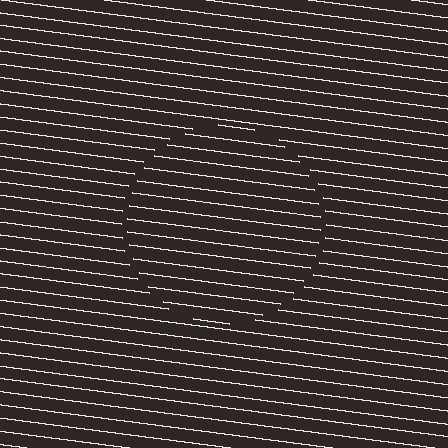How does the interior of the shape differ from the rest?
The interior of the shape contains the same grating, shifted by half a period — the contour is defined by the phase discontinuity where line-ends from the inner and outer gratings abut.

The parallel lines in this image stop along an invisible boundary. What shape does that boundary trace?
An illusory circle. The interior of the shape contains the same grating, shifted by half a period — the contour is defined by the phase discontinuity where line-ends from the inner and outer gratings abut.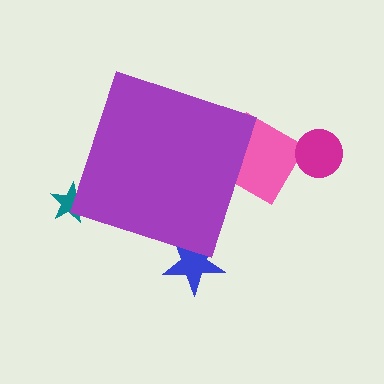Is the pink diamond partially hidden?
Yes, the pink diamond is partially hidden behind the purple diamond.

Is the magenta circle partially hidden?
No, the magenta circle is fully visible.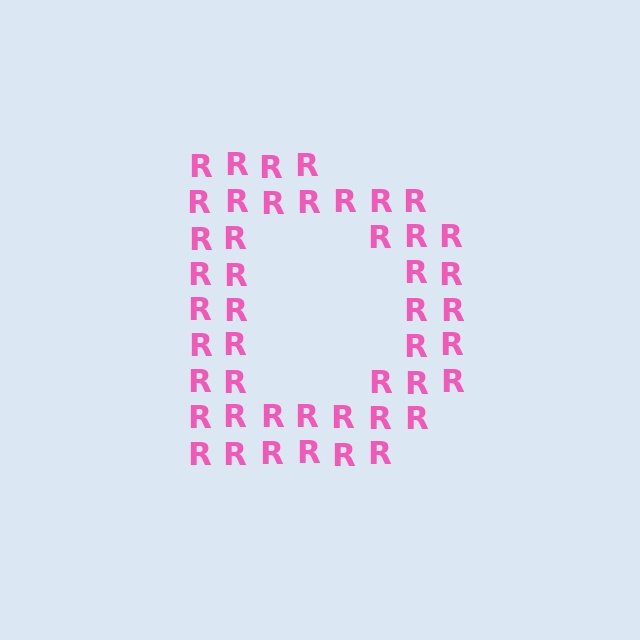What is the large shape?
The large shape is the letter D.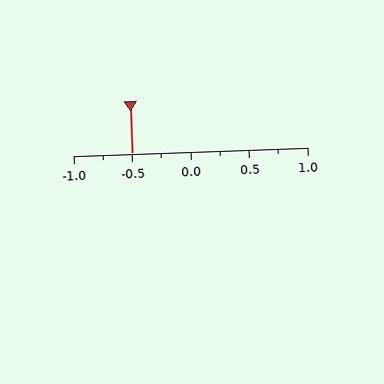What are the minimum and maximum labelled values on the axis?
The axis runs from -1.0 to 1.0.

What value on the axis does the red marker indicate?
The marker indicates approximately -0.5.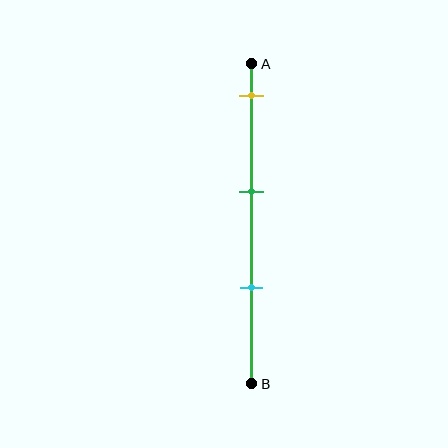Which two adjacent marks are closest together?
The green and cyan marks are the closest adjacent pair.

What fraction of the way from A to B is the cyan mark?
The cyan mark is approximately 70% (0.7) of the way from A to B.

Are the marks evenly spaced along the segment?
Yes, the marks are approximately evenly spaced.